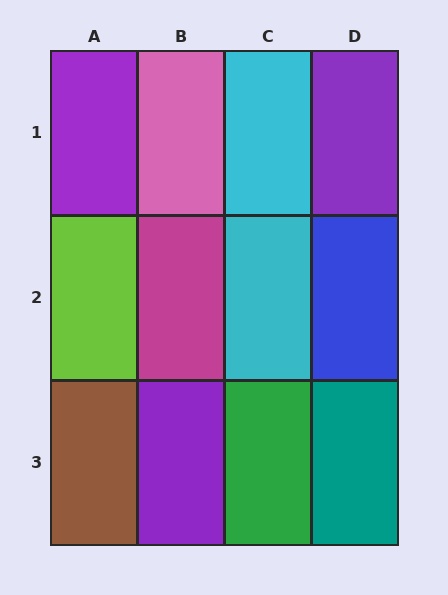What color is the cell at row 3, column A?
Brown.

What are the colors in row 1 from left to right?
Purple, pink, cyan, purple.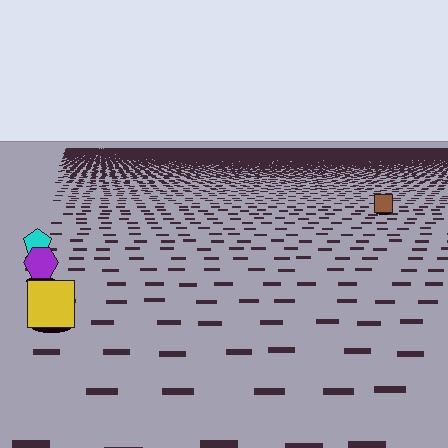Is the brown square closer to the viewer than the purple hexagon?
No. The purple hexagon is closer — you can tell from the texture gradient: the ground texture is coarser near it.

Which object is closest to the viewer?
The yellow square is closest. The texture marks near it are larger and more spread out.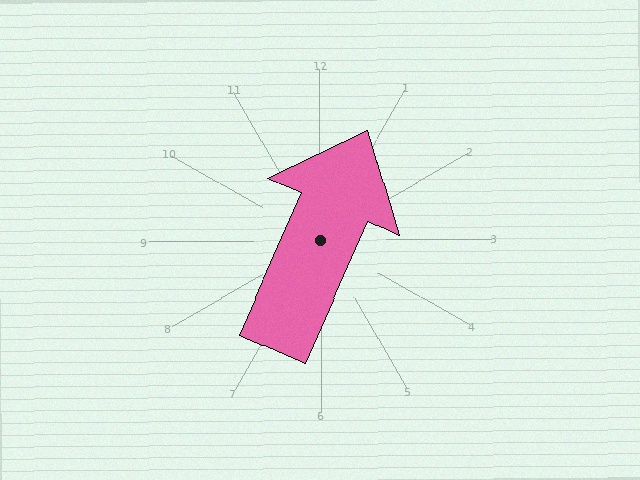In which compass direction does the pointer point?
Northeast.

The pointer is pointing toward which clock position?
Roughly 1 o'clock.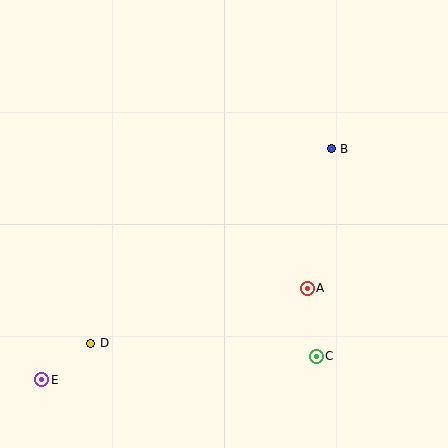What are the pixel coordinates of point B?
Point B is at (331, 149).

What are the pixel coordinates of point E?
Point E is at (42, 380).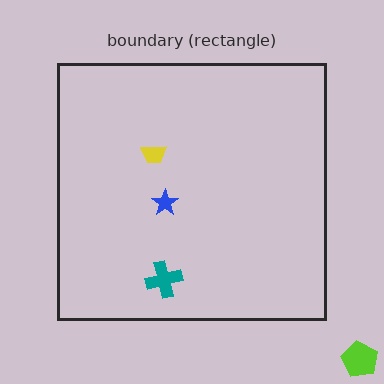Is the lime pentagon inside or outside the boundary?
Outside.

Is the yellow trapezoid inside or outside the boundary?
Inside.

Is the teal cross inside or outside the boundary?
Inside.